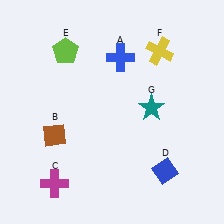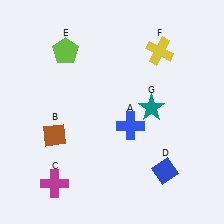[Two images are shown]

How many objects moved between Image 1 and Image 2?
1 object moved between the two images.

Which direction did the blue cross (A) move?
The blue cross (A) moved down.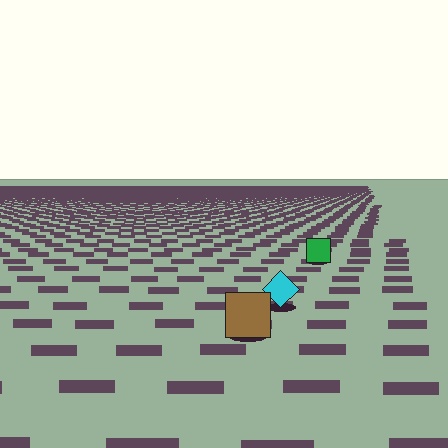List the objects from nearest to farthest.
From nearest to farthest: the brown square, the cyan diamond, the green square.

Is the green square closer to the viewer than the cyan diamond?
No. The cyan diamond is closer — you can tell from the texture gradient: the ground texture is coarser near it.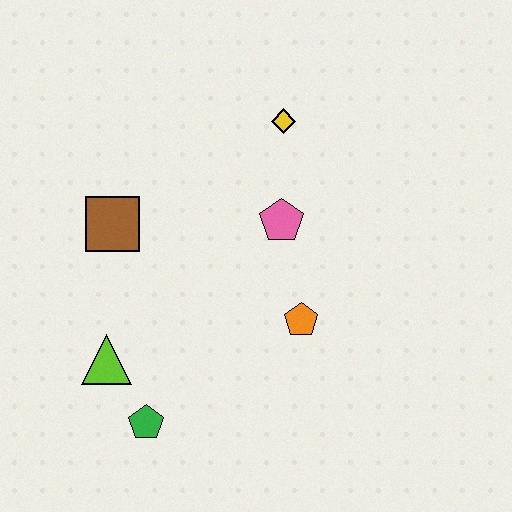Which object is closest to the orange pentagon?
The pink pentagon is closest to the orange pentagon.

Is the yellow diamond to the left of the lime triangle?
No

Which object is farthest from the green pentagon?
The yellow diamond is farthest from the green pentagon.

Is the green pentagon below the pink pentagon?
Yes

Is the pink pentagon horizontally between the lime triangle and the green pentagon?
No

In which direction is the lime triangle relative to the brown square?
The lime triangle is below the brown square.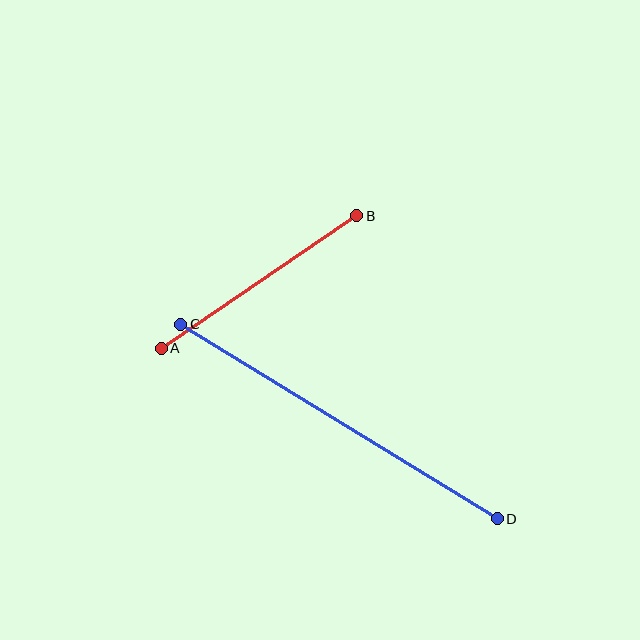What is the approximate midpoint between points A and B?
The midpoint is at approximately (259, 282) pixels.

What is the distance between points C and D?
The distance is approximately 372 pixels.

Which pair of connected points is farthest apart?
Points C and D are farthest apart.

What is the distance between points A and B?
The distance is approximately 236 pixels.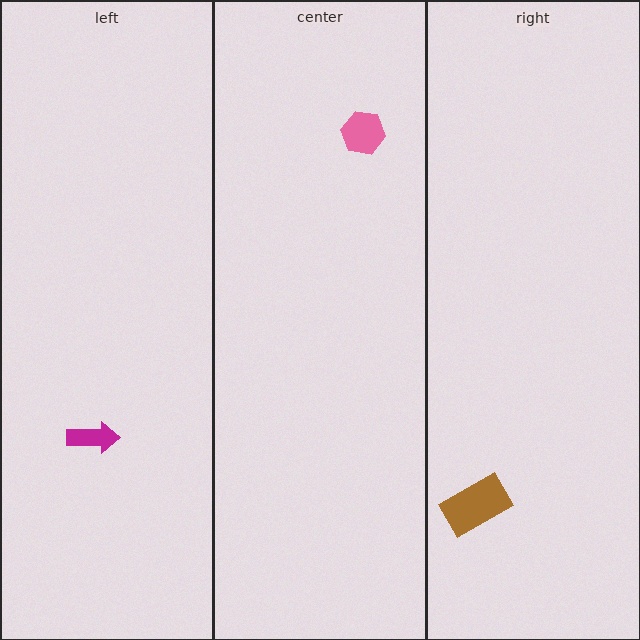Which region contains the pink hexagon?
The center region.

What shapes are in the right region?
The brown rectangle.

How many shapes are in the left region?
1.